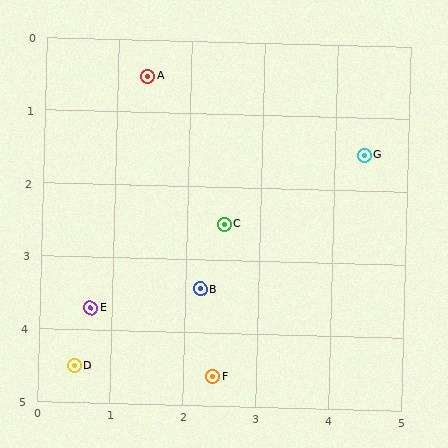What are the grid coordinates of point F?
Point F is at approximately (2.4, 4.6).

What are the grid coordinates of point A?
Point A is at approximately (1.4, 0.5).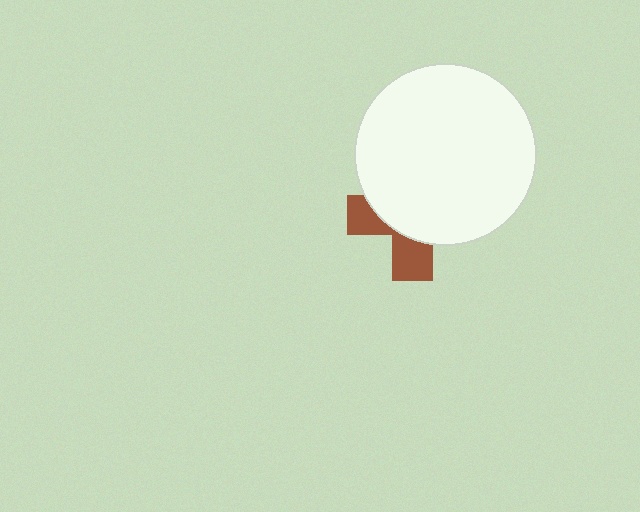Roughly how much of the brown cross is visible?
A small part of it is visible (roughly 33%).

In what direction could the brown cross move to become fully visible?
The brown cross could move down. That would shift it out from behind the white circle entirely.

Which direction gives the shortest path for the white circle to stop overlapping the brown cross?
Moving up gives the shortest separation.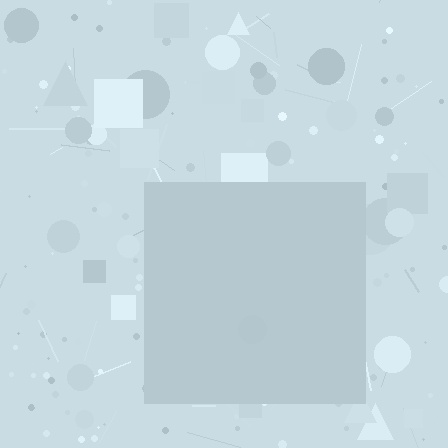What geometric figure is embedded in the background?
A square is embedded in the background.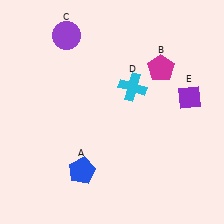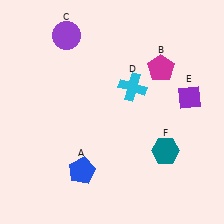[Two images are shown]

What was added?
A teal hexagon (F) was added in Image 2.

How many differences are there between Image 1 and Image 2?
There is 1 difference between the two images.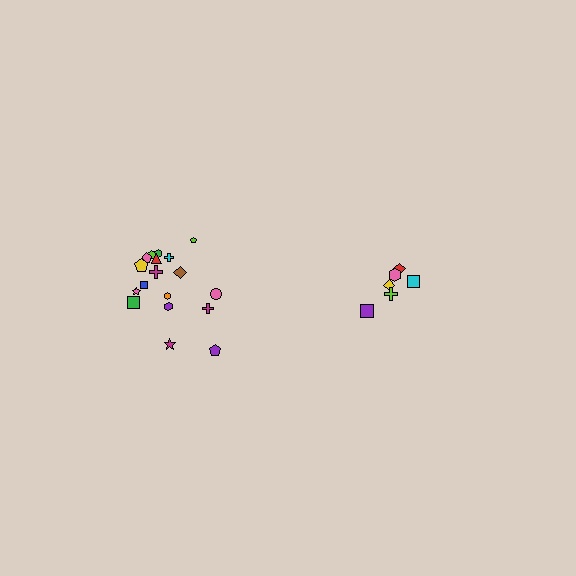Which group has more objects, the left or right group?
The left group.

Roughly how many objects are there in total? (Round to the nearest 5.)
Roughly 25 objects in total.